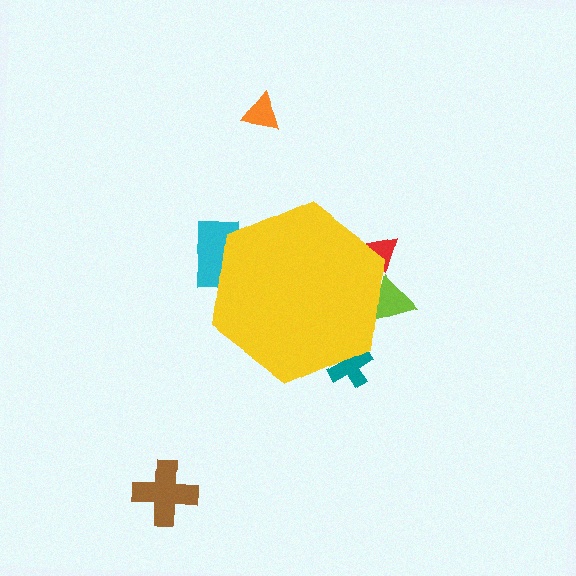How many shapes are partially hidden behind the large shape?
4 shapes are partially hidden.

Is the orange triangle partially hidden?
No, the orange triangle is fully visible.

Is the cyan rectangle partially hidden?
Yes, the cyan rectangle is partially hidden behind the yellow hexagon.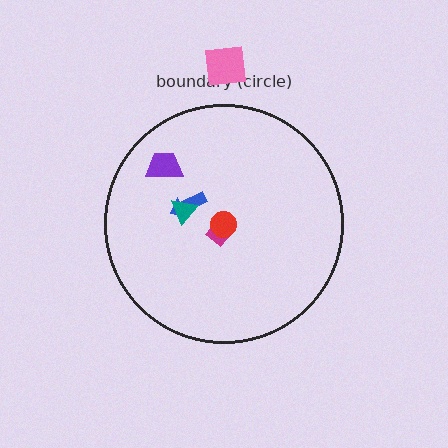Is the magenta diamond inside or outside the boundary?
Inside.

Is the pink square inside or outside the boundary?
Outside.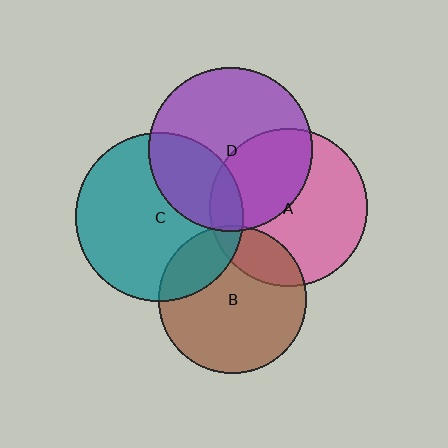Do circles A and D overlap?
Yes.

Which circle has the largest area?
Circle C (teal).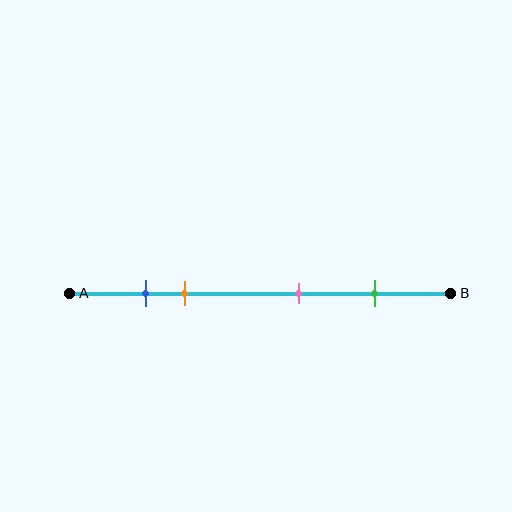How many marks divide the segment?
There are 4 marks dividing the segment.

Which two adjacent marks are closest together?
The blue and orange marks are the closest adjacent pair.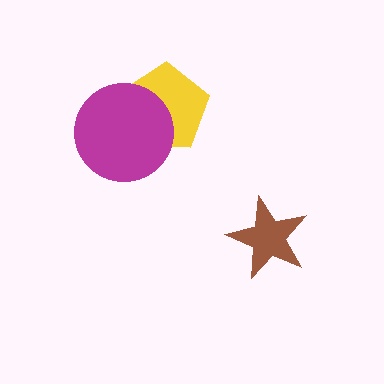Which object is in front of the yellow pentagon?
The magenta circle is in front of the yellow pentagon.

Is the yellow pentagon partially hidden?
Yes, it is partially covered by another shape.